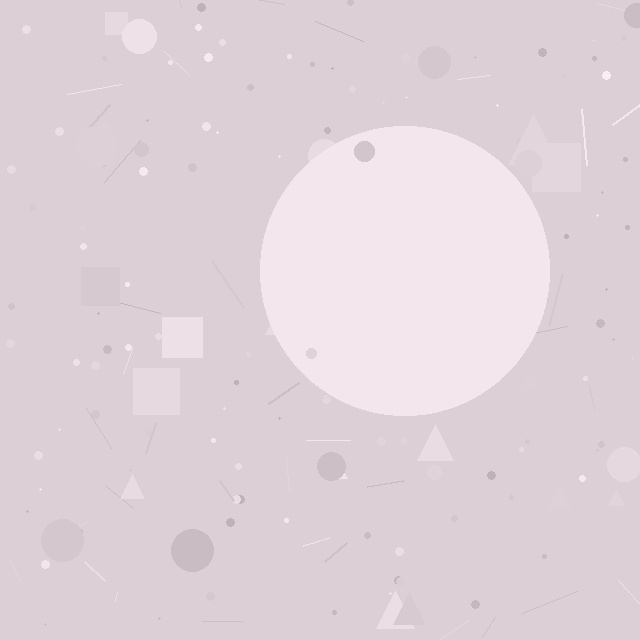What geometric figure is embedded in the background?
A circle is embedded in the background.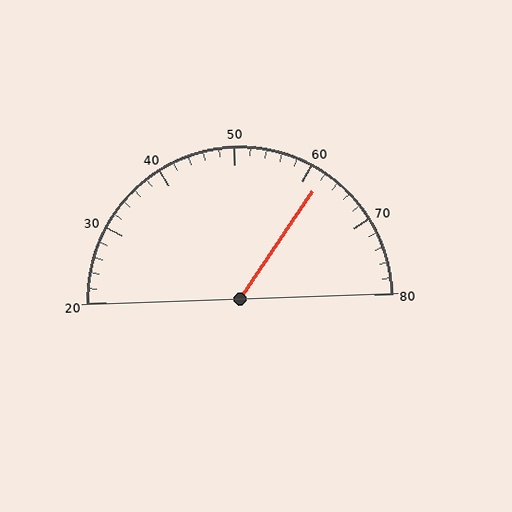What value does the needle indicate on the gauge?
The needle indicates approximately 62.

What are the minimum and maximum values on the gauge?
The gauge ranges from 20 to 80.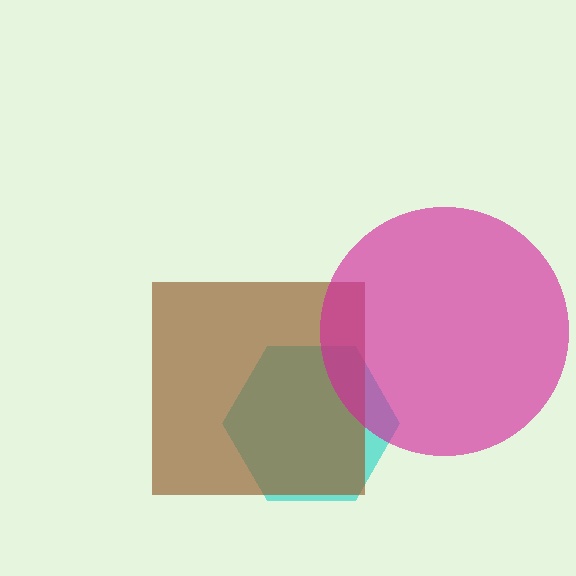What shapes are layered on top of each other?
The layered shapes are: a cyan hexagon, a brown square, a magenta circle.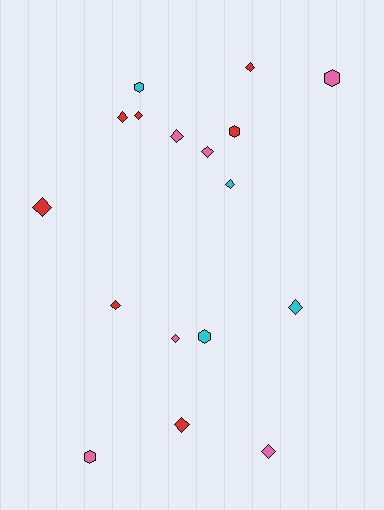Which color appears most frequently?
Red, with 7 objects.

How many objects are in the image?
There are 17 objects.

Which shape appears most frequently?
Diamond, with 12 objects.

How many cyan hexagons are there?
There are 2 cyan hexagons.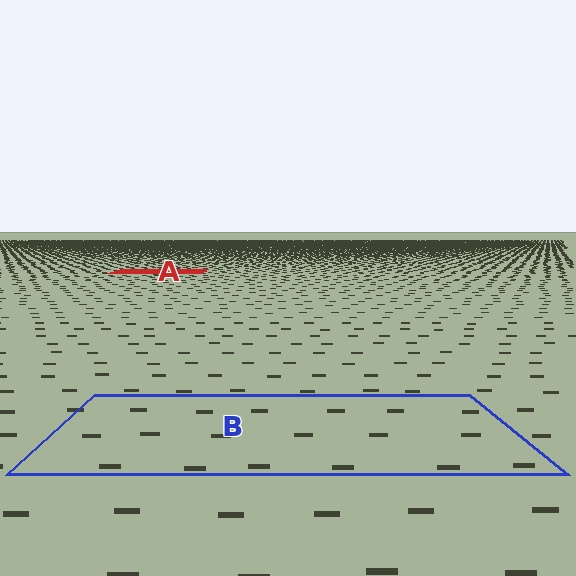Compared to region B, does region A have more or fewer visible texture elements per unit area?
Region A has more texture elements per unit area — they are packed more densely because it is farther away.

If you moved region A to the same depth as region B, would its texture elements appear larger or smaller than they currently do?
They would appear larger. At a closer depth, the same texture elements are projected at a bigger on-screen size.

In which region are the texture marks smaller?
The texture marks are smaller in region A, because it is farther away.